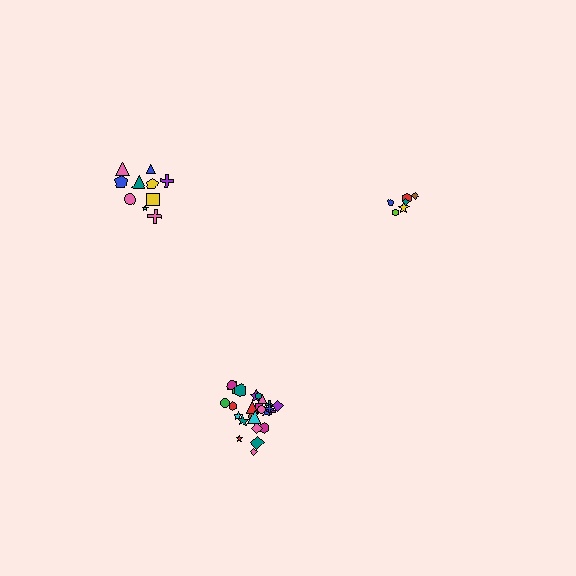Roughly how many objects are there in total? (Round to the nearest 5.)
Roughly 40 objects in total.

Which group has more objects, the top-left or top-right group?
The top-left group.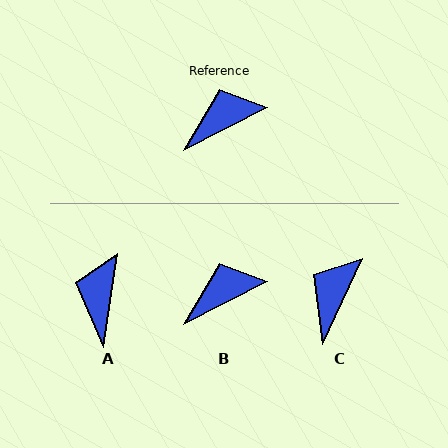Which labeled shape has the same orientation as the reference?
B.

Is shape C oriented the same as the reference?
No, it is off by about 38 degrees.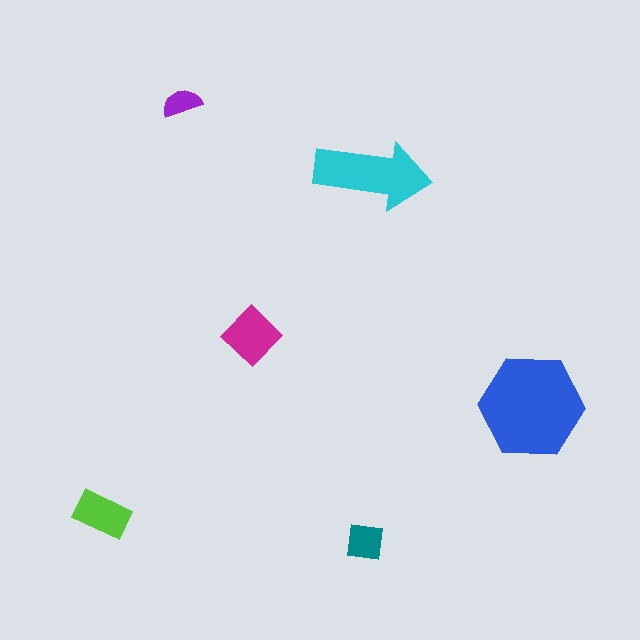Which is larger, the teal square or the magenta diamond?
The magenta diamond.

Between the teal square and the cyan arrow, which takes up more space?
The cyan arrow.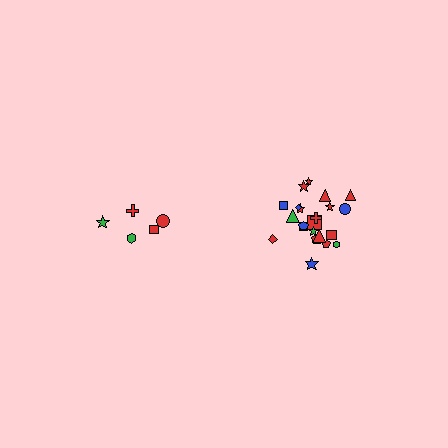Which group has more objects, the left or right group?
The right group.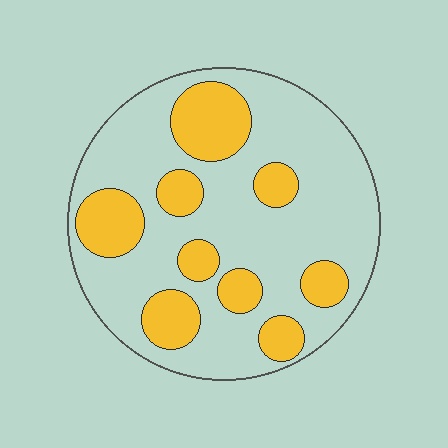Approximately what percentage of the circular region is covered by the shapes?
Approximately 30%.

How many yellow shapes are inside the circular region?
9.